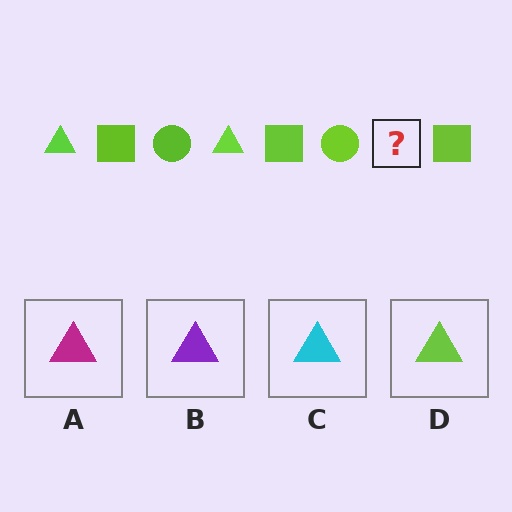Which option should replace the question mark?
Option D.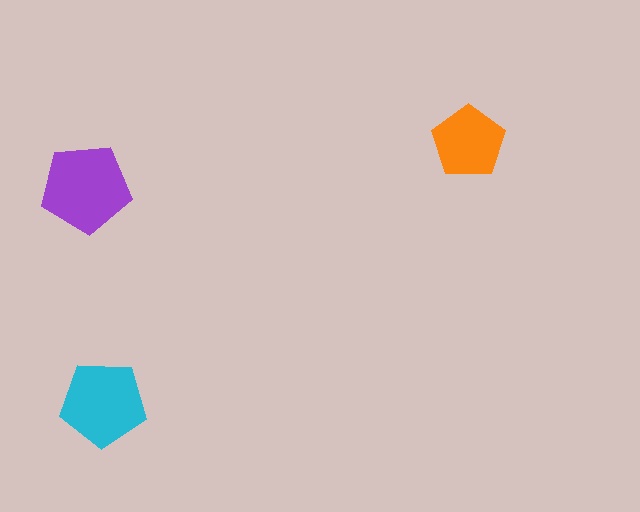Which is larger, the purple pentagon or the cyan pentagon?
The purple one.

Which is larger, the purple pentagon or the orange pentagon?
The purple one.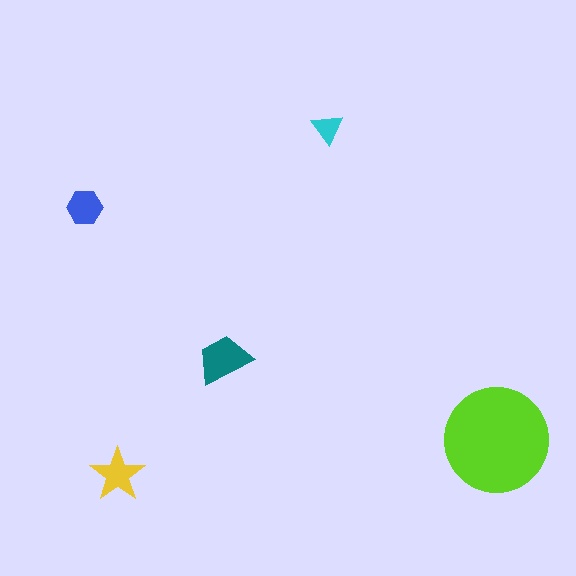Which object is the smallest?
The cyan triangle.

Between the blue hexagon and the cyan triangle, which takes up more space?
The blue hexagon.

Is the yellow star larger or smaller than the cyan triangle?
Larger.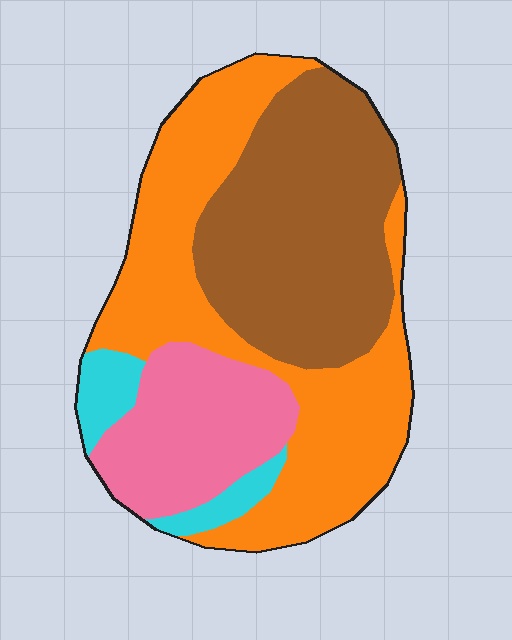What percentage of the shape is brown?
Brown takes up between a quarter and a half of the shape.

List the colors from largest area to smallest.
From largest to smallest: orange, brown, pink, cyan.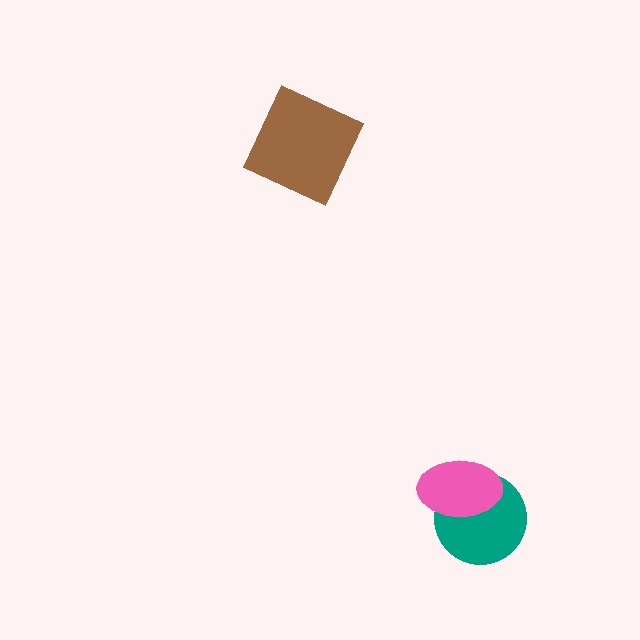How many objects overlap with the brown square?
0 objects overlap with the brown square.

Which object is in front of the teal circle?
The pink ellipse is in front of the teal circle.